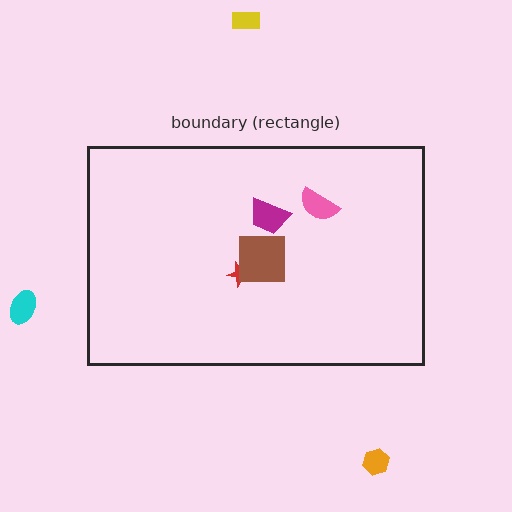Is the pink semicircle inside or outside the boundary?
Inside.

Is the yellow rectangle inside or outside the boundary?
Outside.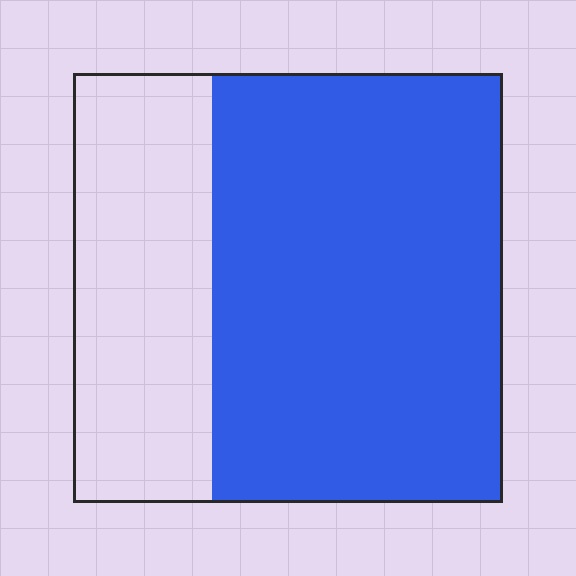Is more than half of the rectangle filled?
Yes.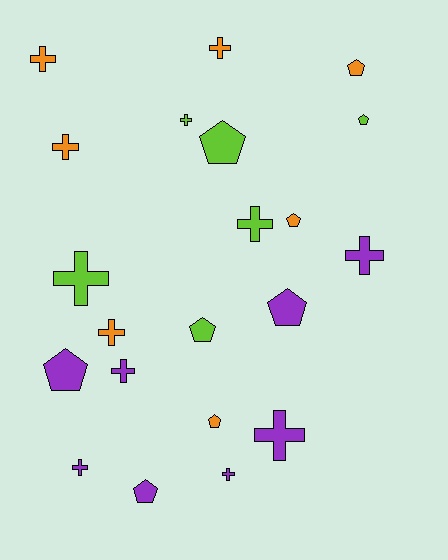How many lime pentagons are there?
There are 3 lime pentagons.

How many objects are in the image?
There are 21 objects.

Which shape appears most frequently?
Cross, with 12 objects.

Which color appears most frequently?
Purple, with 8 objects.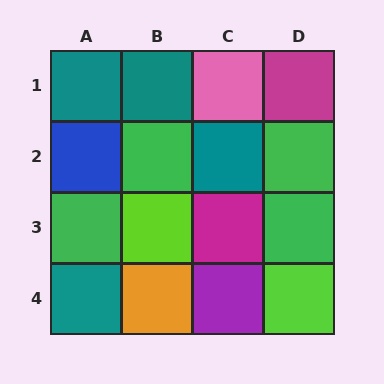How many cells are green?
4 cells are green.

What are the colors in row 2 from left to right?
Blue, green, teal, green.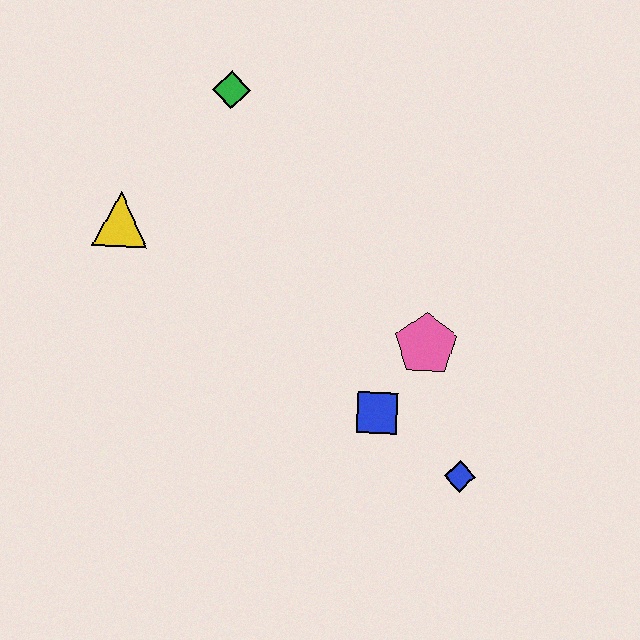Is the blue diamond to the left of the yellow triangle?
No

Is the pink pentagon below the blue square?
No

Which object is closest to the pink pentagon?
The blue square is closest to the pink pentagon.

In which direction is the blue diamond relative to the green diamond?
The blue diamond is below the green diamond.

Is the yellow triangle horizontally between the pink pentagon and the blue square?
No